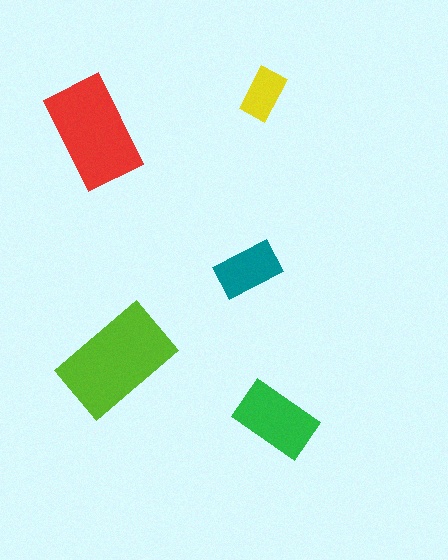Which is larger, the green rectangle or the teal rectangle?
The green one.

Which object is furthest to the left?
The red rectangle is leftmost.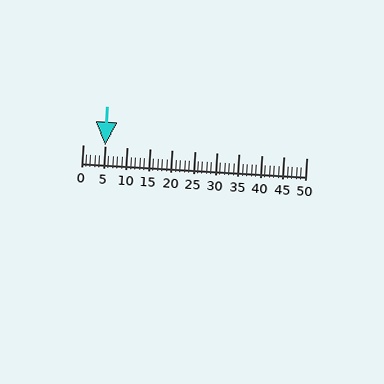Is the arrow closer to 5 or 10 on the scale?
The arrow is closer to 5.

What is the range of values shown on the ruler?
The ruler shows values from 0 to 50.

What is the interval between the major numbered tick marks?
The major tick marks are spaced 5 units apart.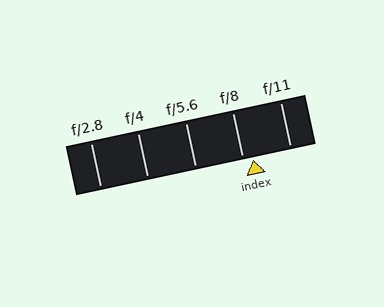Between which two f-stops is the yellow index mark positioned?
The index mark is between f/8 and f/11.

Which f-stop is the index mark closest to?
The index mark is closest to f/8.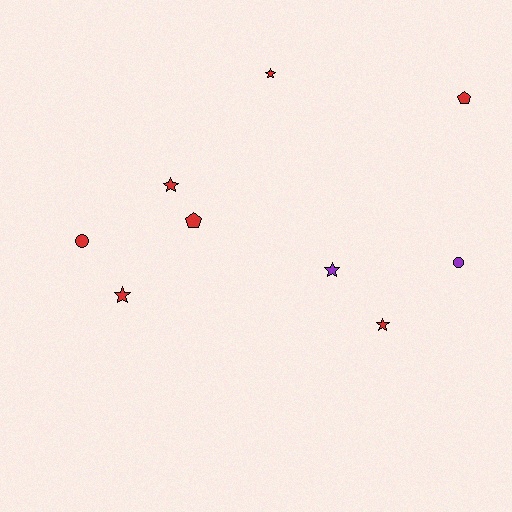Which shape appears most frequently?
Star, with 5 objects.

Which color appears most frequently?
Red, with 7 objects.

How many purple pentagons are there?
There are no purple pentagons.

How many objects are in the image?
There are 9 objects.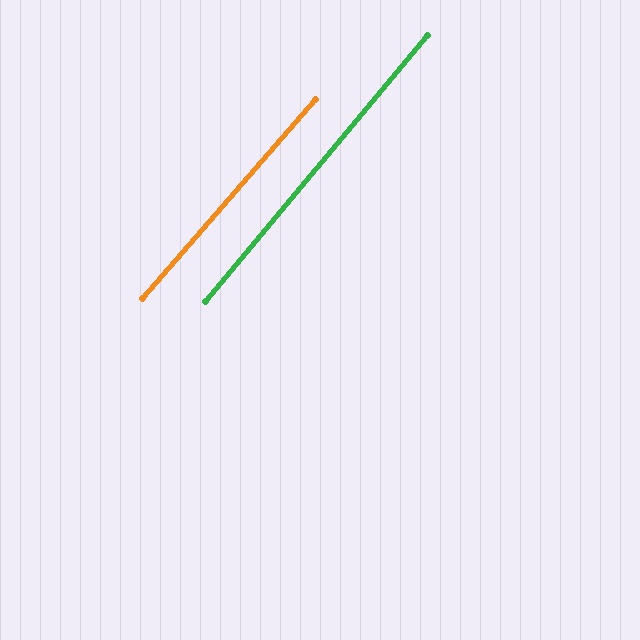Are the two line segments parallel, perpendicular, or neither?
Parallel — their directions differ by only 1.2°.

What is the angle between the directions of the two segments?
Approximately 1 degree.